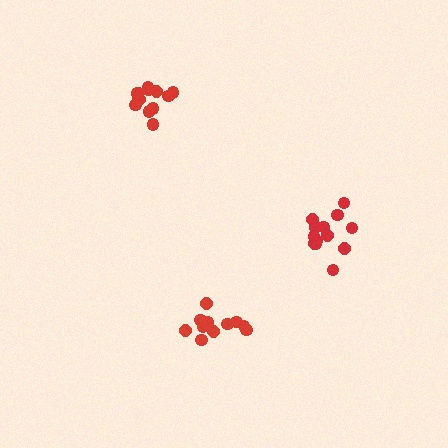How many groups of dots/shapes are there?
There are 3 groups.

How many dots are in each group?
Group 1: 13 dots, Group 2: 14 dots, Group 3: 12 dots (39 total).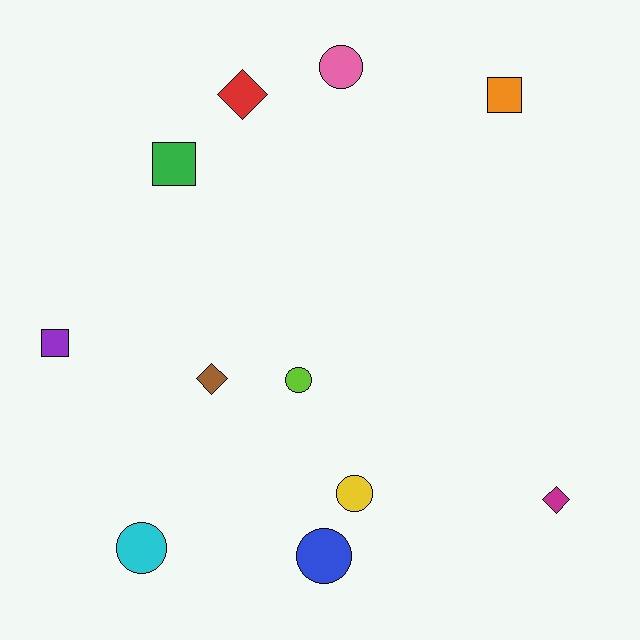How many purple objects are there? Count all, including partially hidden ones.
There is 1 purple object.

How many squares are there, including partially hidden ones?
There are 3 squares.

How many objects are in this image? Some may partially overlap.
There are 11 objects.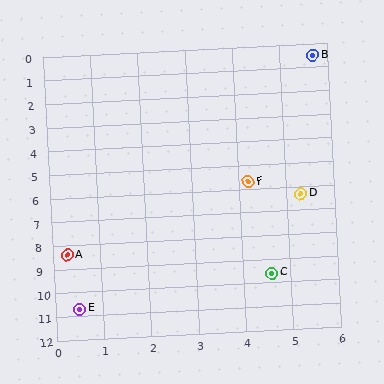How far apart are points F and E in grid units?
Points F and E are about 6.2 grid units apart.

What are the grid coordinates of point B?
Point B is at approximately (5.7, 0.5).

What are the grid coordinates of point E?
Point E is at approximately (0.5, 10.7).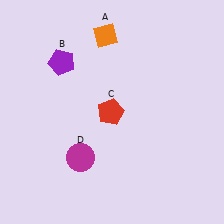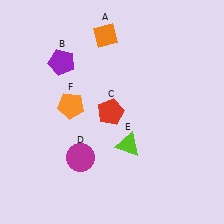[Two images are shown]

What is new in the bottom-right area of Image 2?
A lime triangle (E) was added in the bottom-right area of Image 2.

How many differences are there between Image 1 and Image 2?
There are 2 differences between the two images.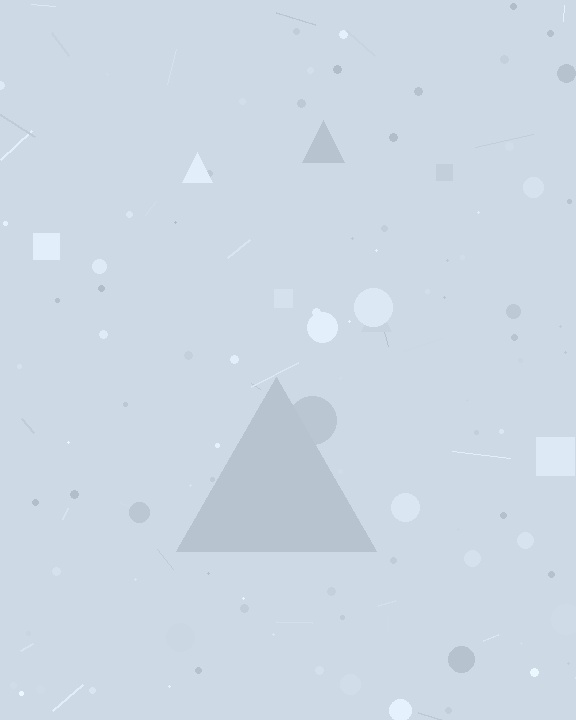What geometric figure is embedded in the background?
A triangle is embedded in the background.